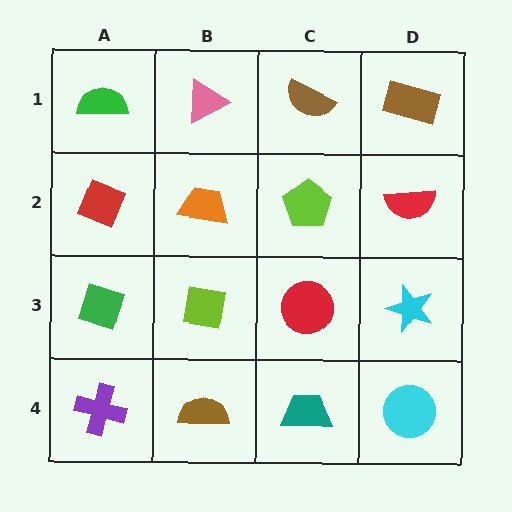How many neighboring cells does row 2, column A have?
3.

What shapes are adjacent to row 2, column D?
A brown rectangle (row 1, column D), a cyan star (row 3, column D), a lime pentagon (row 2, column C).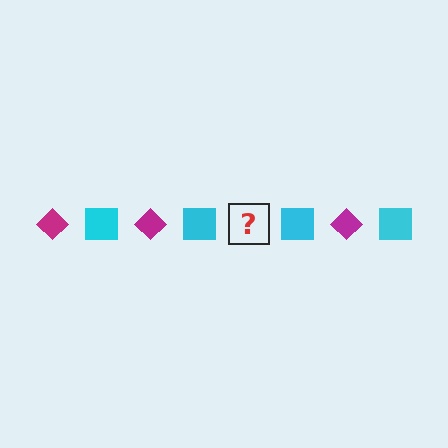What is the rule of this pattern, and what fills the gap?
The rule is that the pattern alternates between magenta diamond and cyan square. The gap should be filled with a magenta diamond.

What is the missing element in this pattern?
The missing element is a magenta diamond.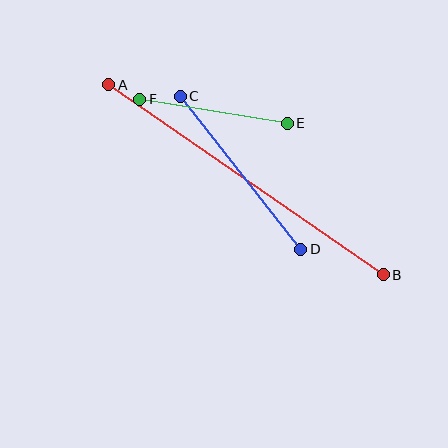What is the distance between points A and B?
The distance is approximately 334 pixels.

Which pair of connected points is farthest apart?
Points A and B are farthest apart.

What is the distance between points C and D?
The distance is approximately 195 pixels.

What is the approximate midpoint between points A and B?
The midpoint is at approximately (246, 180) pixels.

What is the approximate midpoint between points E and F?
The midpoint is at approximately (213, 111) pixels.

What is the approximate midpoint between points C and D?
The midpoint is at approximately (240, 173) pixels.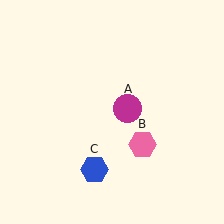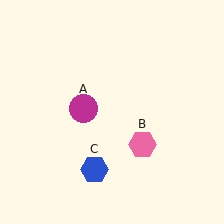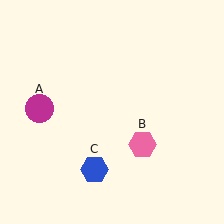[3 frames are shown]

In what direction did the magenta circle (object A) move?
The magenta circle (object A) moved left.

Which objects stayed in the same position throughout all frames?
Pink hexagon (object B) and blue hexagon (object C) remained stationary.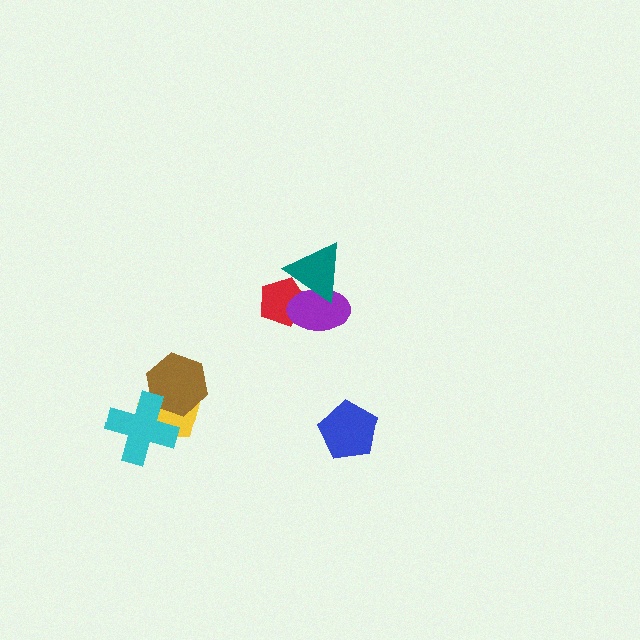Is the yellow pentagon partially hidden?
Yes, it is partially covered by another shape.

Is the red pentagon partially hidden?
Yes, it is partially covered by another shape.